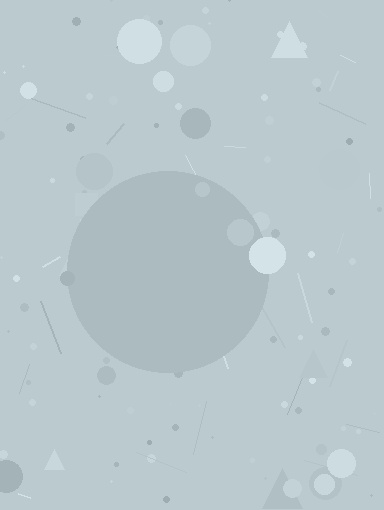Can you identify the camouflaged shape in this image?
The camouflaged shape is a circle.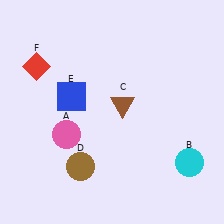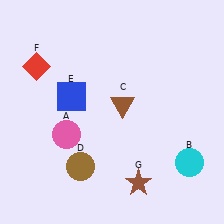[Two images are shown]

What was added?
A brown star (G) was added in Image 2.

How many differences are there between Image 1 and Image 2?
There is 1 difference between the two images.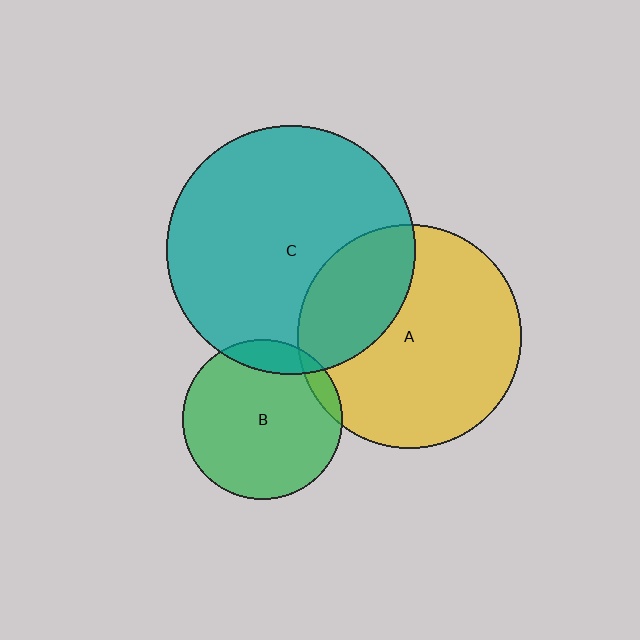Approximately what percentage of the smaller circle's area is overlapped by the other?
Approximately 5%.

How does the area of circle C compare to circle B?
Approximately 2.4 times.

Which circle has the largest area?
Circle C (teal).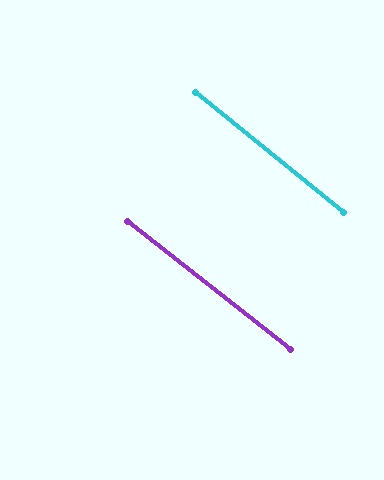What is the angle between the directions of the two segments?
Approximately 1 degree.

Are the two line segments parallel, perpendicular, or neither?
Parallel — their directions differ by only 1.0°.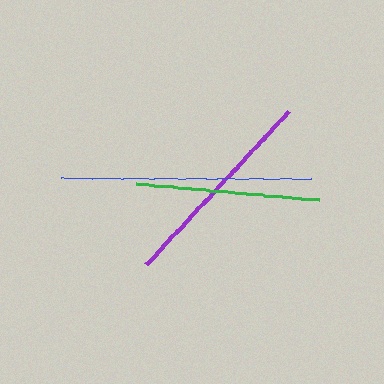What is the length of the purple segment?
The purple segment is approximately 209 pixels long.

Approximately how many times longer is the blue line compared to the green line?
The blue line is approximately 1.4 times the length of the green line.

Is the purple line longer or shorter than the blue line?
The blue line is longer than the purple line.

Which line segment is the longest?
The blue line is the longest at approximately 249 pixels.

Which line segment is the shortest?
The green line is the shortest at approximately 184 pixels.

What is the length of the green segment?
The green segment is approximately 184 pixels long.